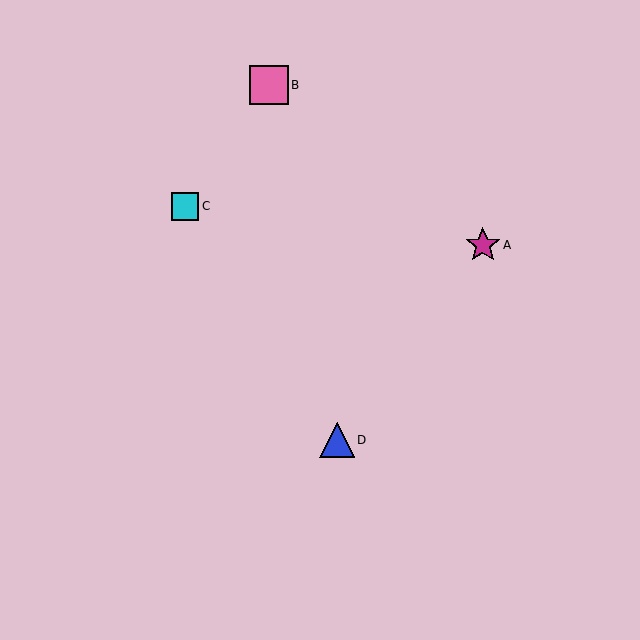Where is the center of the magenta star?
The center of the magenta star is at (483, 245).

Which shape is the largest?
The pink square (labeled B) is the largest.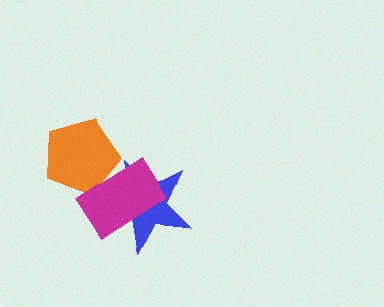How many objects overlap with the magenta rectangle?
2 objects overlap with the magenta rectangle.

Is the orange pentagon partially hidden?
Yes, it is partially covered by another shape.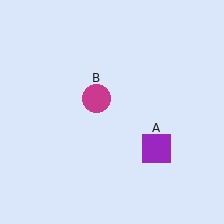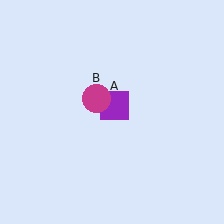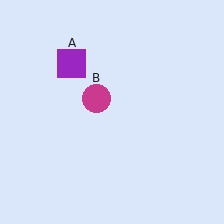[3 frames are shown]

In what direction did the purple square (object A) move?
The purple square (object A) moved up and to the left.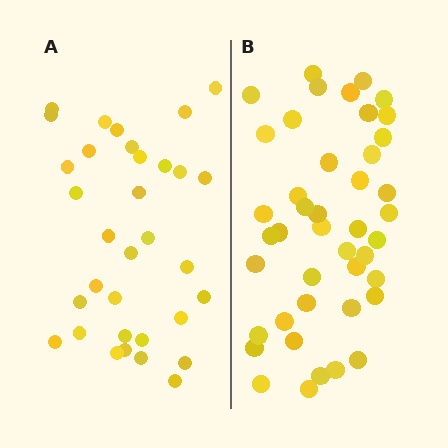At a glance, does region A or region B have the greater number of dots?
Region B (the right region) has more dots.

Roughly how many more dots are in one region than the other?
Region B has roughly 10 or so more dots than region A.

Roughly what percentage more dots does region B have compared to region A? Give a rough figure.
About 30% more.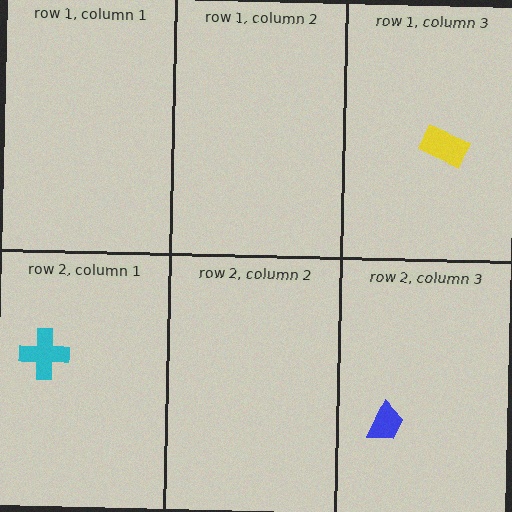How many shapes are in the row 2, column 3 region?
1.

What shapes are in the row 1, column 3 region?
The yellow rectangle.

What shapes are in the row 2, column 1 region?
The cyan cross.